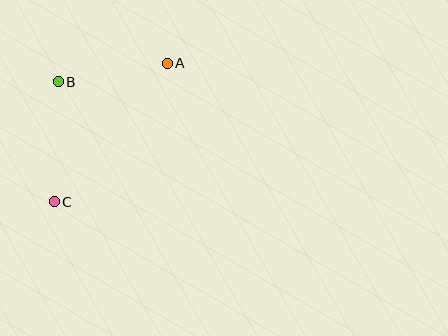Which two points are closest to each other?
Points A and B are closest to each other.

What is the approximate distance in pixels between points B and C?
The distance between B and C is approximately 120 pixels.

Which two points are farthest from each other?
Points A and C are farthest from each other.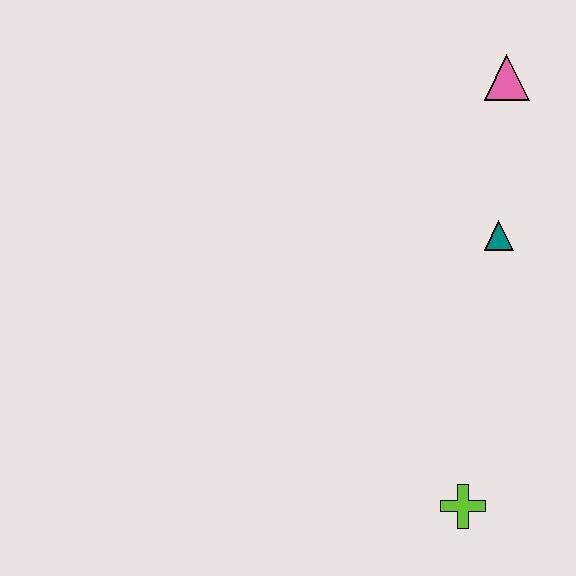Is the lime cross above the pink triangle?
No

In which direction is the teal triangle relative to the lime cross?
The teal triangle is above the lime cross.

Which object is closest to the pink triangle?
The teal triangle is closest to the pink triangle.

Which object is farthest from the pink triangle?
The lime cross is farthest from the pink triangle.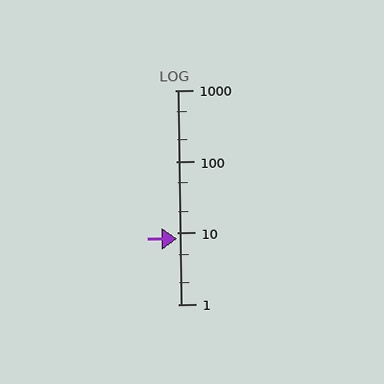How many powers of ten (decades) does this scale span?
The scale spans 3 decades, from 1 to 1000.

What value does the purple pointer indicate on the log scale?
The pointer indicates approximately 8.3.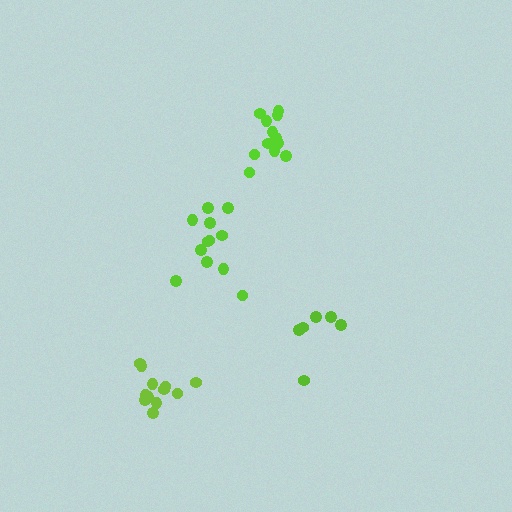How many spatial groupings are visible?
There are 4 spatial groupings.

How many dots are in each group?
Group 1: 12 dots, Group 2: 12 dots, Group 3: 6 dots, Group 4: 12 dots (42 total).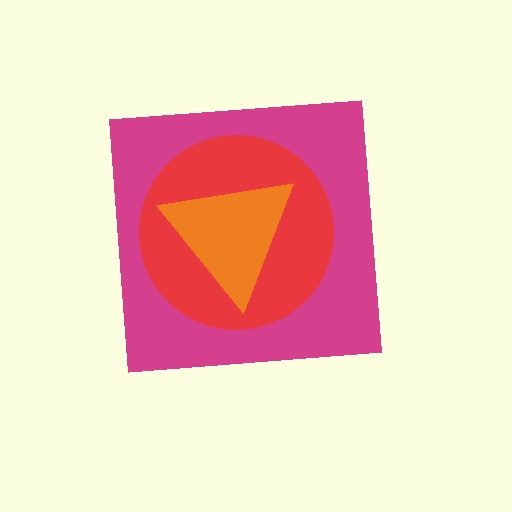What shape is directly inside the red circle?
The orange triangle.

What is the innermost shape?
The orange triangle.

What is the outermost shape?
The magenta square.